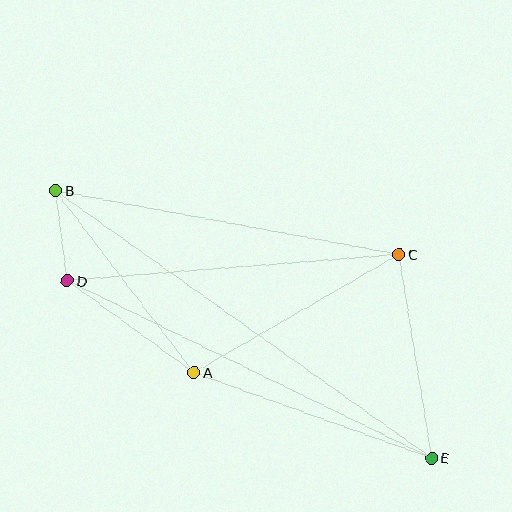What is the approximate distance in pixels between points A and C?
The distance between A and C is approximately 237 pixels.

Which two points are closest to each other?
Points B and D are closest to each other.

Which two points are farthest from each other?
Points B and E are farthest from each other.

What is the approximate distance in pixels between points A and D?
The distance between A and D is approximately 157 pixels.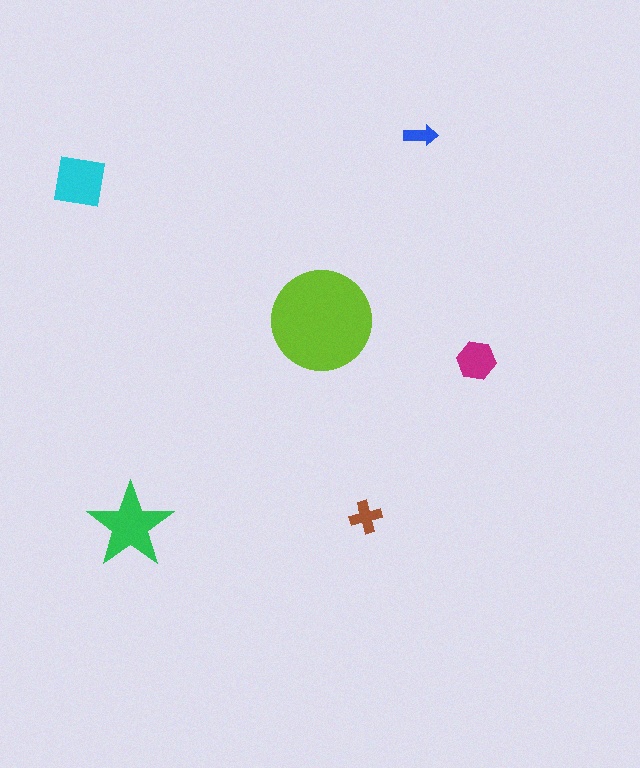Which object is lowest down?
The green star is bottommost.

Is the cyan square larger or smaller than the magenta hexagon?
Larger.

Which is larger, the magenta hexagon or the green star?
The green star.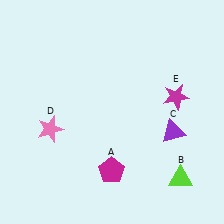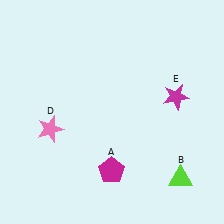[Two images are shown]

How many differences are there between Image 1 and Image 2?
There is 1 difference between the two images.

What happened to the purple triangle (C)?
The purple triangle (C) was removed in Image 2. It was in the bottom-right area of Image 1.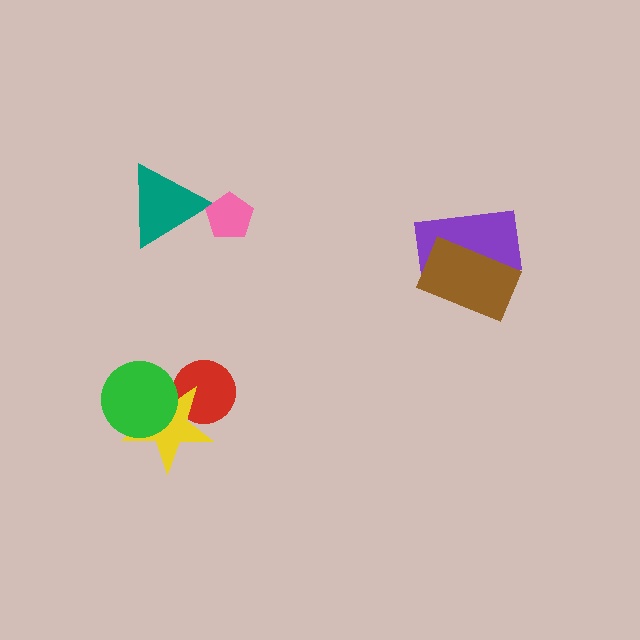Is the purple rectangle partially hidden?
Yes, it is partially covered by another shape.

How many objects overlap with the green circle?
1 object overlaps with the green circle.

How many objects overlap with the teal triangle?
1 object overlaps with the teal triangle.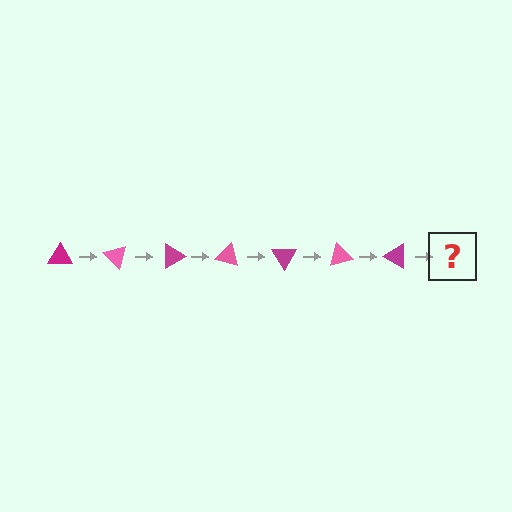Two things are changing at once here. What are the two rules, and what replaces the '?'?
The two rules are that it rotates 45 degrees each step and the color cycles through magenta and pink. The '?' should be a pink triangle, rotated 315 degrees from the start.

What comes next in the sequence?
The next element should be a pink triangle, rotated 315 degrees from the start.